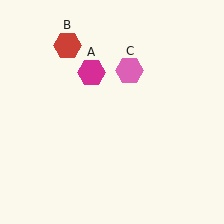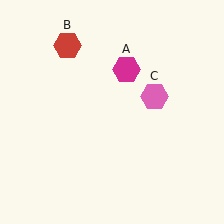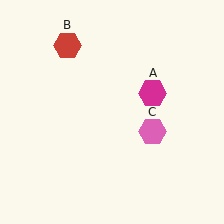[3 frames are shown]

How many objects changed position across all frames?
2 objects changed position: magenta hexagon (object A), pink hexagon (object C).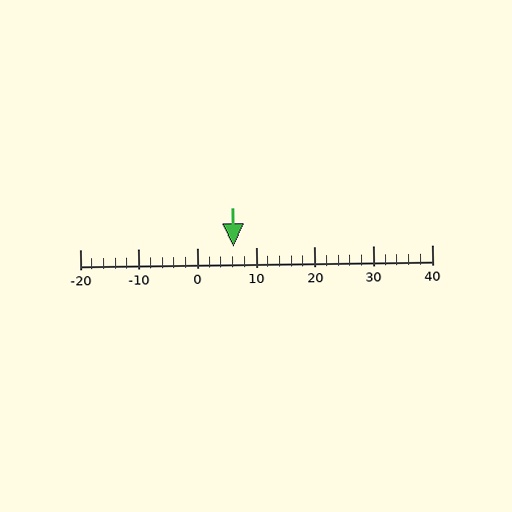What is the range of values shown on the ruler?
The ruler shows values from -20 to 40.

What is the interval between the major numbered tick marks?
The major tick marks are spaced 10 units apart.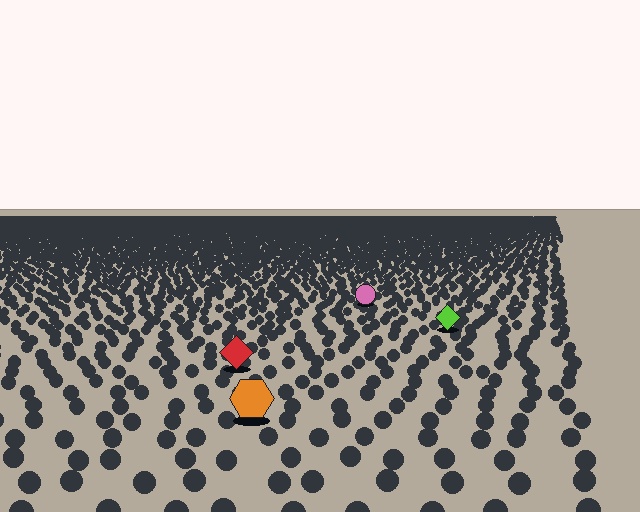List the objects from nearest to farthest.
From nearest to farthest: the orange hexagon, the red diamond, the lime diamond, the pink circle.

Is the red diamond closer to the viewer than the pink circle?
Yes. The red diamond is closer — you can tell from the texture gradient: the ground texture is coarser near it.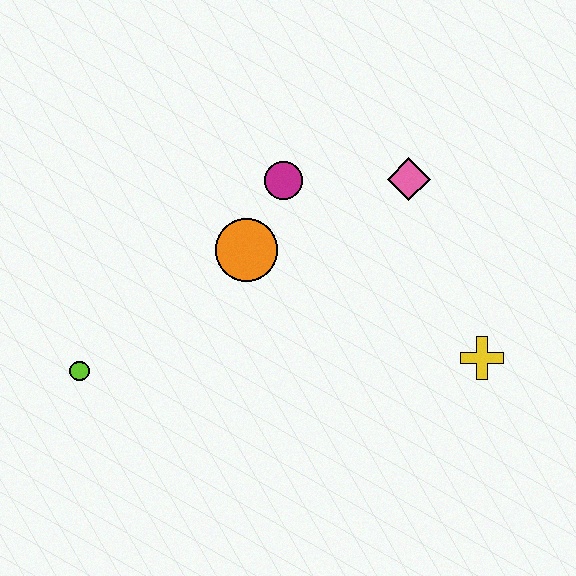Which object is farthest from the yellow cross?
The lime circle is farthest from the yellow cross.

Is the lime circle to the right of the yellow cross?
No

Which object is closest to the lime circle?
The orange circle is closest to the lime circle.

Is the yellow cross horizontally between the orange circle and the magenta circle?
No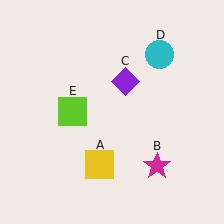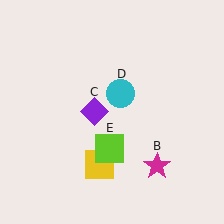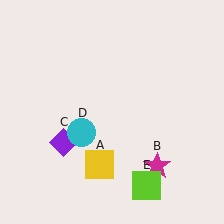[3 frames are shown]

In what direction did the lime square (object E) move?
The lime square (object E) moved down and to the right.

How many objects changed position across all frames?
3 objects changed position: purple diamond (object C), cyan circle (object D), lime square (object E).